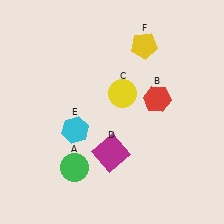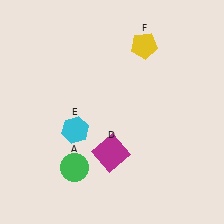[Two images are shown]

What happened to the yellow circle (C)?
The yellow circle (C) was removed in Image 2. It was in the top-right area of Image 1.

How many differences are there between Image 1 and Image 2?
There are 2 differences between the two images.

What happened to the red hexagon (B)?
The red hexagon (B) was removed in Image 2. It was in the top-right area of Image 1.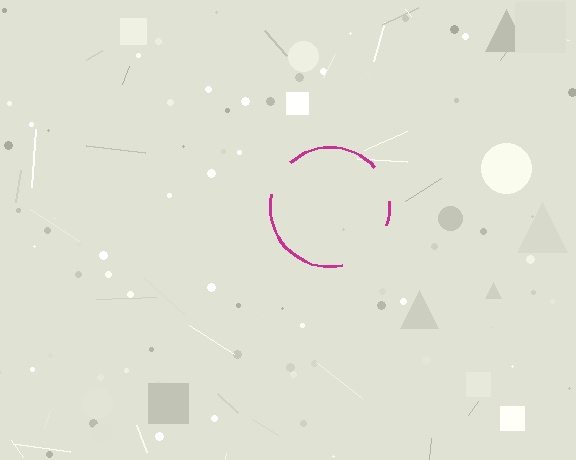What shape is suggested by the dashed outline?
The dashed outline suggests a circle.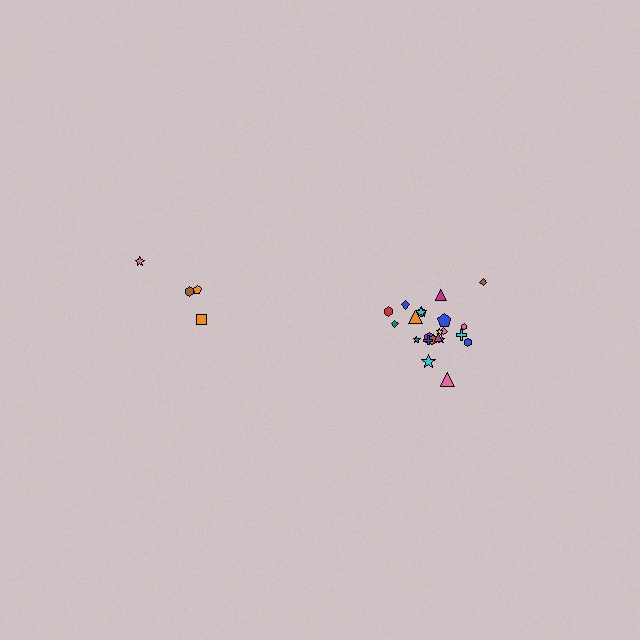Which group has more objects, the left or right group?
The right group.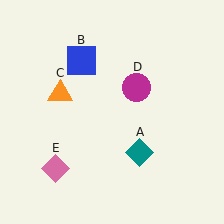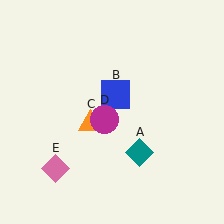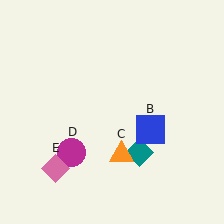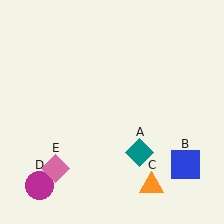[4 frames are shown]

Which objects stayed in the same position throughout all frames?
Teal diamond (object A) and pink diamond (object E) remained stationary.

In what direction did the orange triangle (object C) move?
The orange triangle (object C) moved down and to the right.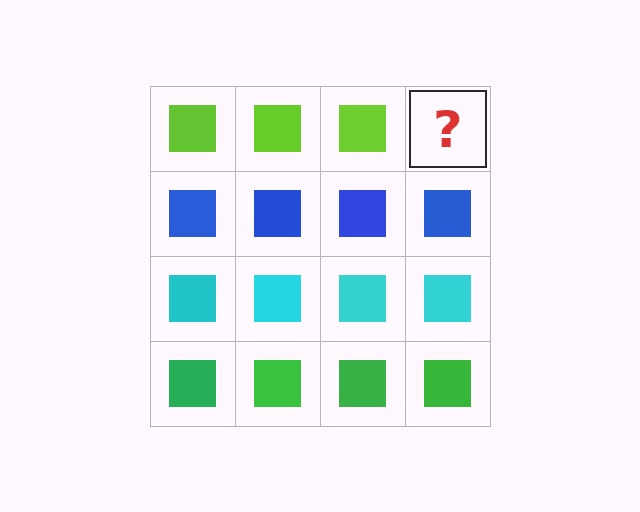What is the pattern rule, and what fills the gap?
The rule is that each row has a consistent color. The gap should be filled with a lime square.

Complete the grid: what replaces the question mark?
The question mark should be replaced with a lime square.